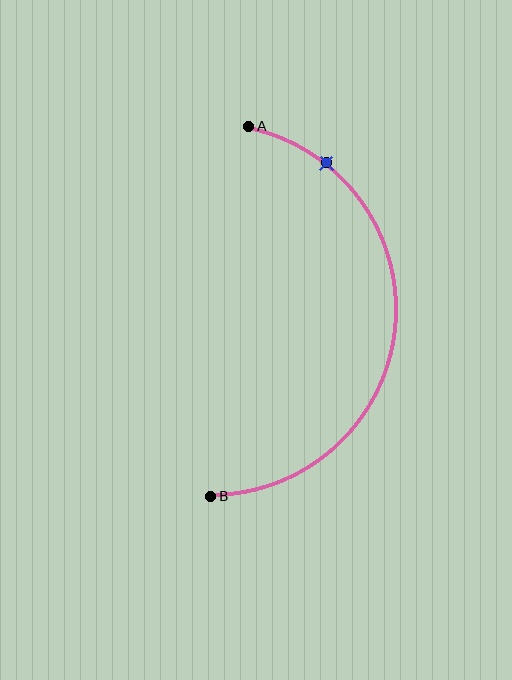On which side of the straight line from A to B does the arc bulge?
The arc bulges to the right of the straight line connecting A and B.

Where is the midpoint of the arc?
The arc midpoint is the point on the curve farthest from the straight line joining A and B. It sits to the right of that line.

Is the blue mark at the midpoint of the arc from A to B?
No. The blue mark lies on the arc but is closer to endpoint A. The arc midpoint would be at the point on the curve equidistant along the arc from both A and B.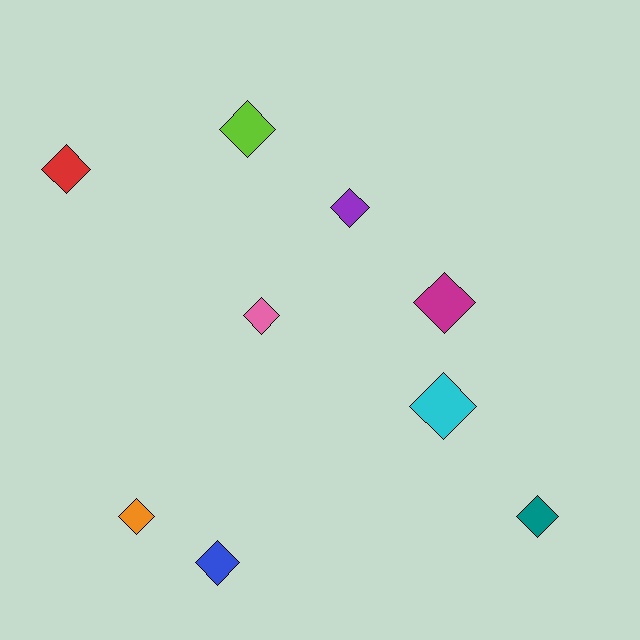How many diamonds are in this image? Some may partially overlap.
There are 9 diamonds.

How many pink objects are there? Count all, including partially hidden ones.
There is 1 pink object.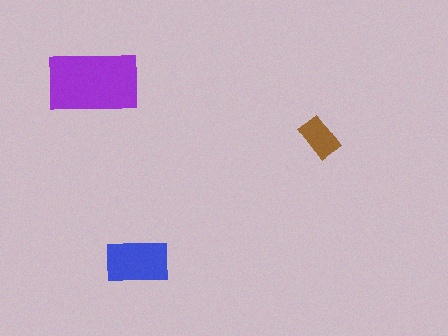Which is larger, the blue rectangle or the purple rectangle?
The purple one.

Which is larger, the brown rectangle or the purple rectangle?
The purple one.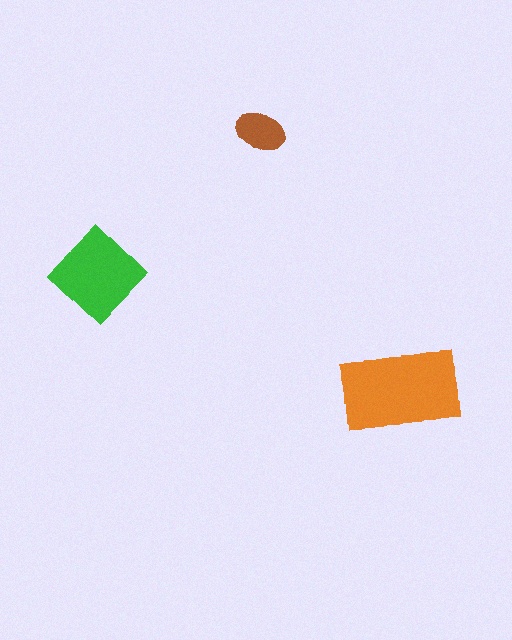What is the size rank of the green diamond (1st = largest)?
2nd.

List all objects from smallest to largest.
The brown ellipse, the green diamond, the orange rectangle.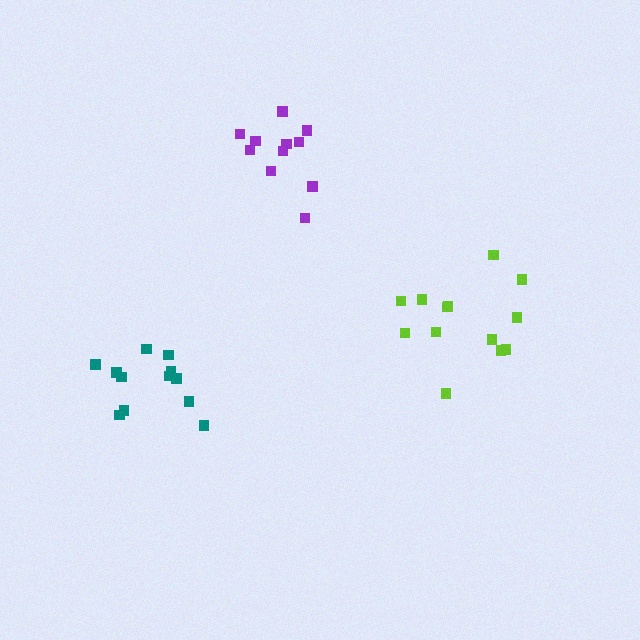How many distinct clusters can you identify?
There are 3 distinct clusters.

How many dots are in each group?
Group 1: 11 dots, Group 2: 13 dots, Group 3: 12 dots (36 total).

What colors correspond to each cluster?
The clusters are colored: purple, lime, teal.